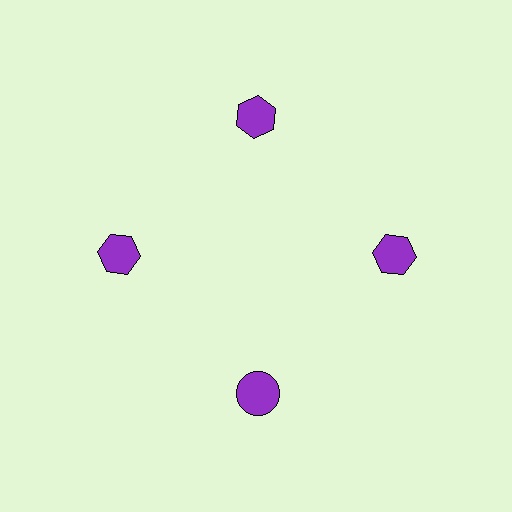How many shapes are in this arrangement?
There are 4 shapes arranged in a ring pattern.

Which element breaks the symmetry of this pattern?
The purple circle at roughly the 6 o'clock position breaks the symmetry. All other shapes are purple hexagons.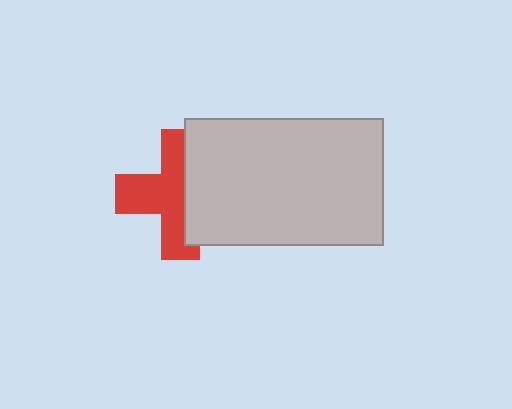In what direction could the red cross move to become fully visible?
The red cross could move left. That would shift it out from behind the light gray rectangle entirely.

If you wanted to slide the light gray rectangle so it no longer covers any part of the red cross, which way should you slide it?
Slide it right — that is the most direct way to separate the two shapes.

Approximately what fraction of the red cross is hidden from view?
Roughly 43% of the red cross is hidden behind the light gray rectangle.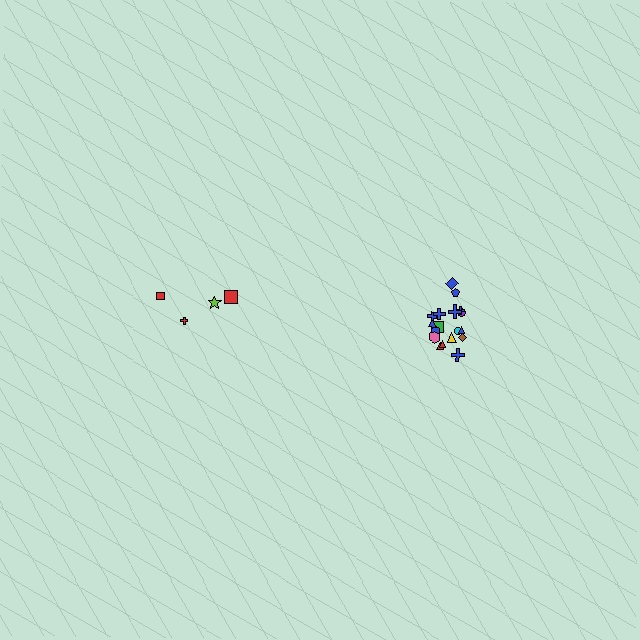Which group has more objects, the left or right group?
The right group.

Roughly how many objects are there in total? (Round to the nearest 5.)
Roughly 20 objects in total.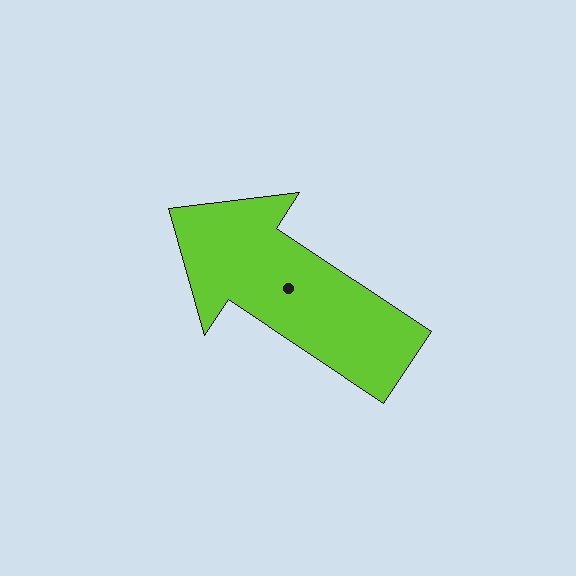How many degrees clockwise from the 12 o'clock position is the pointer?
Approximately 304 degrees.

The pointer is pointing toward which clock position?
Roughly 10 o'clock.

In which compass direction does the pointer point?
Northwest.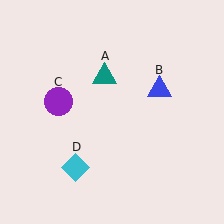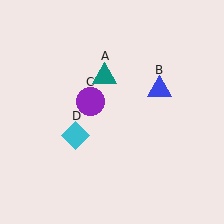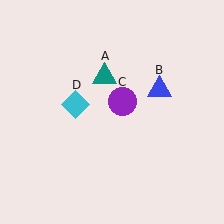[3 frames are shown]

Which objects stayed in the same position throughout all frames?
Teal triangle (object A) and blue triangle (object B) remained stationary.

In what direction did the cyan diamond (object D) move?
The cyan diamond (object D) moved up.